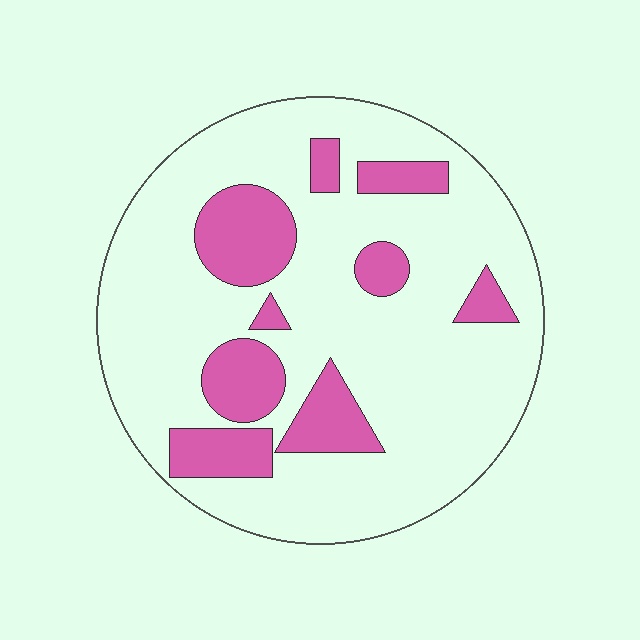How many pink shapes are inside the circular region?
9.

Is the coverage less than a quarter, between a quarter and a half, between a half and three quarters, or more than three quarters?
Less than a quarter.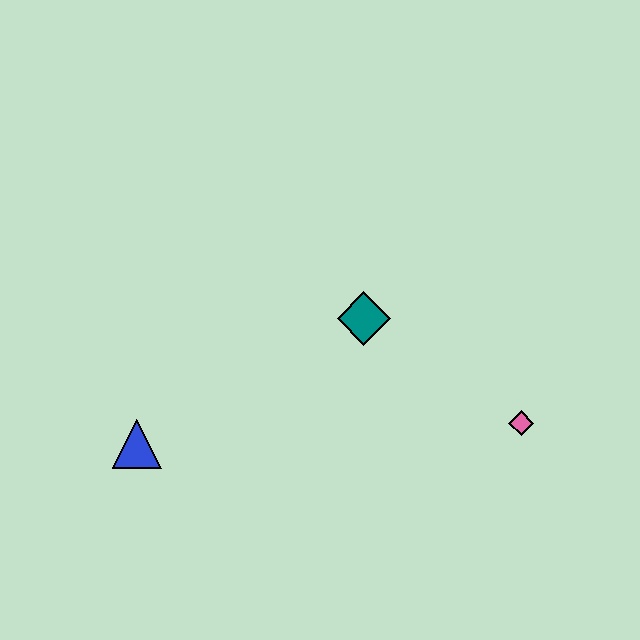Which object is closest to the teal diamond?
The pink diamond is closest to the teal diamond.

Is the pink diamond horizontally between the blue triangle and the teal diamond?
No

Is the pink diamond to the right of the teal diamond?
Yes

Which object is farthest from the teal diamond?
The blue triangle is farthest from the teal diamond.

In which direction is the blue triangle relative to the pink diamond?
The blue triangle is to the left of the pink diamond.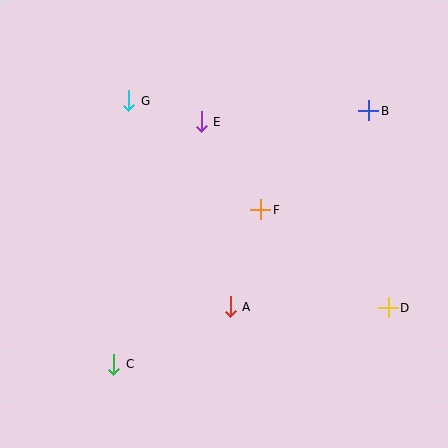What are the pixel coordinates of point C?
Point C is at (114, 364).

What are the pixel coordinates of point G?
Point G is at (129, 101).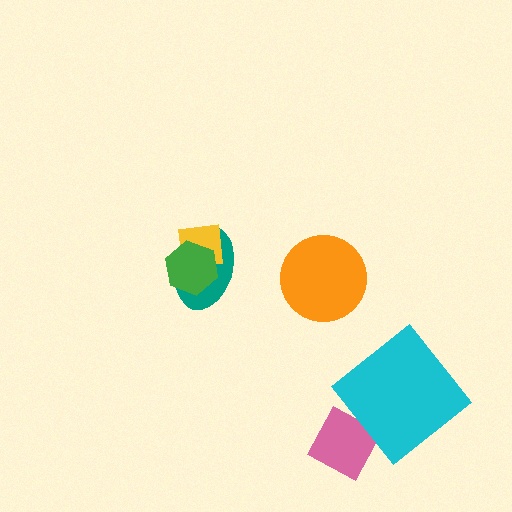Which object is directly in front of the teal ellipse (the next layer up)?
The yellow square is directly in front of the teal ellipse.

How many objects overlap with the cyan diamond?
0 objects overlap with the cyan diamond.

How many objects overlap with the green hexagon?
2 objects overlap with the green hexagon.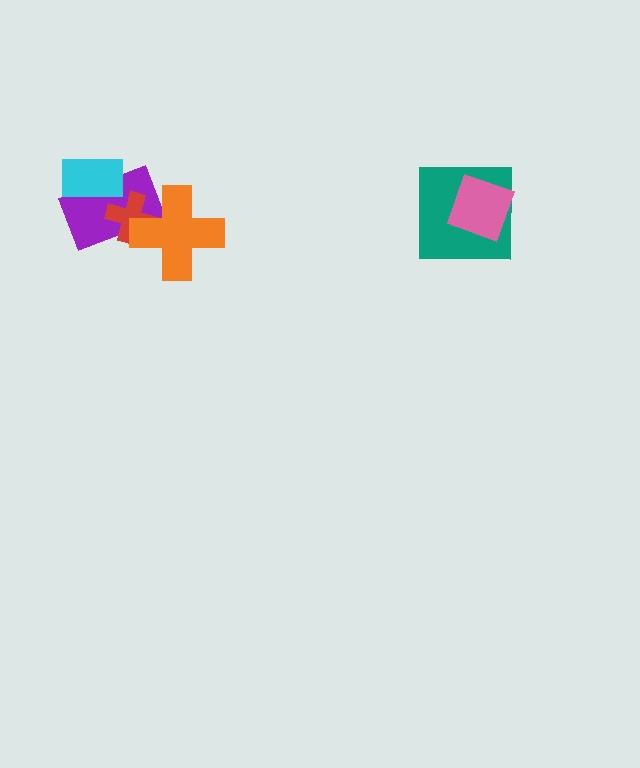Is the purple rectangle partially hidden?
Yes, it is partially covered by another shape.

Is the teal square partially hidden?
Yes, it is partially covered by another shape.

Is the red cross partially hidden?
Yes, it is partially covered by another shape.